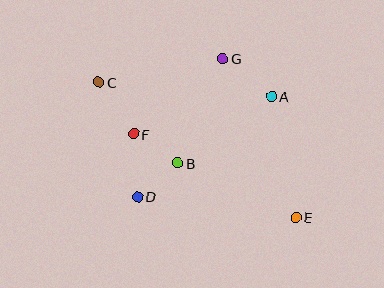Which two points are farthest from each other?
Points C and E are farthest from each other.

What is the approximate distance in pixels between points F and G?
The distance between F and G is approximately 117 pixels.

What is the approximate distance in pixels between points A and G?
The distance between A and G is approximately 61 pixels.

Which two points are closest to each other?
Points B and D are closest to each other.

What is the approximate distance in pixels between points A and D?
The distance between A and D is approximately 167 pixels.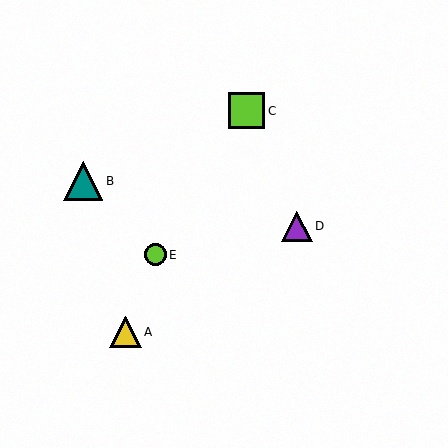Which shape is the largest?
The teal triangle (labeled B) is the largest.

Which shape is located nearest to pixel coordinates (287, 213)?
The purple triangle (labeled D) at (297, 226) is nearest to that location.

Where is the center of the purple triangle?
The center of the purple triangle is at (297, 226).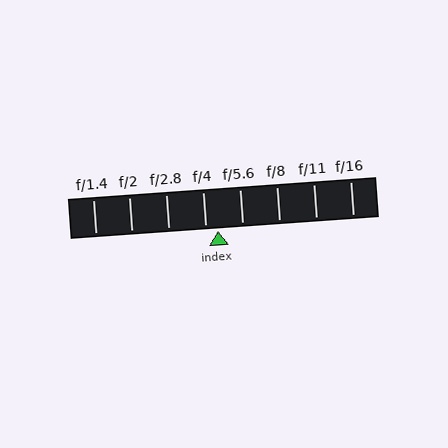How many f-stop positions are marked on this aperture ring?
There are 8 f-stop positions marked.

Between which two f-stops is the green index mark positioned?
The index mark is between f/4 and f/5.6.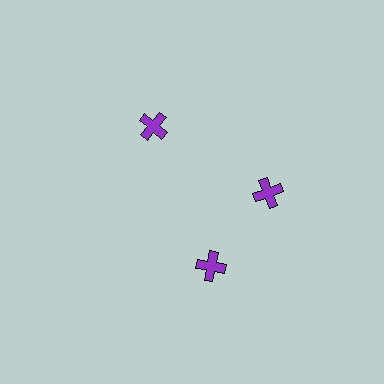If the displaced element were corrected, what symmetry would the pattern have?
It would have 3-fold rotational symmetry — the pattern would map onto itself every 120 degrees.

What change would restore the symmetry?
The symmetry would be restored by rotating it back into even spacing with its neighbors so that all 3 crosses sit at equal angles and equal distance from the center.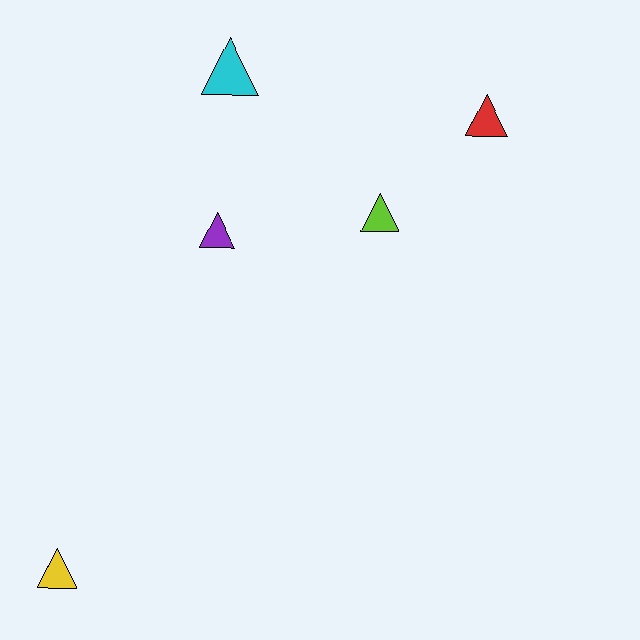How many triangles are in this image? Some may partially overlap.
There are 5 triangles.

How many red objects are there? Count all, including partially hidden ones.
There is 1 red object.